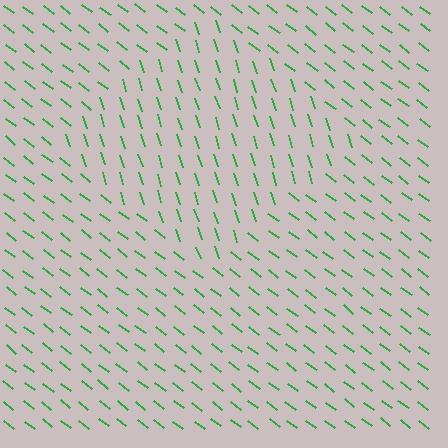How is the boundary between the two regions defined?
The boundary is defined purely by a change in line orientation (approximately 35 degrees difference). All lines are the same color and thickness.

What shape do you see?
I see a diamond.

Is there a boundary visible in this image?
Yes, there is a texture boundary formed by a change in line orientation.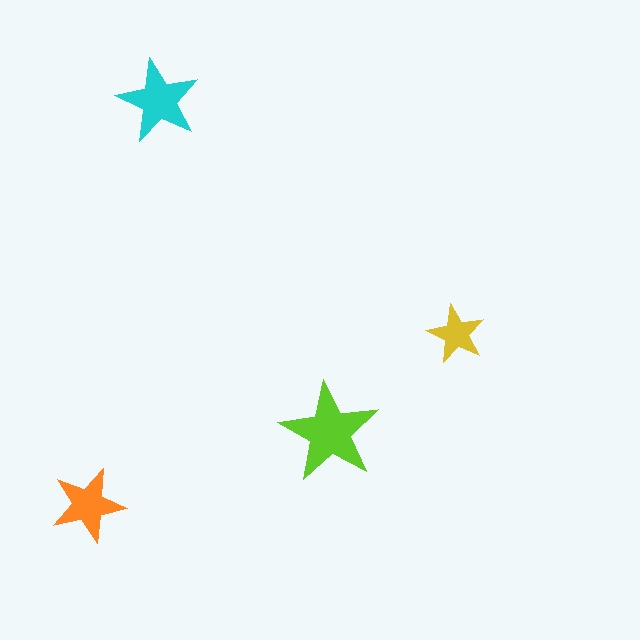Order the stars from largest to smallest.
the lime one, the cyan one, the orange one, the yellow one.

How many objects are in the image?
There are 4 objects in the image.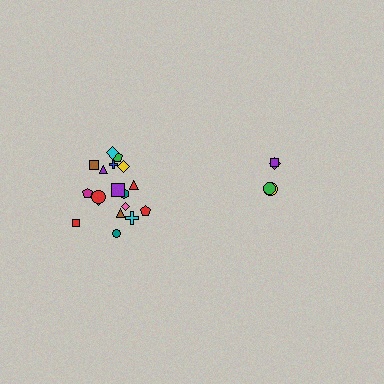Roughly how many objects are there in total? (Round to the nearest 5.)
Roughly 20 objects in total.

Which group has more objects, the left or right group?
The left group.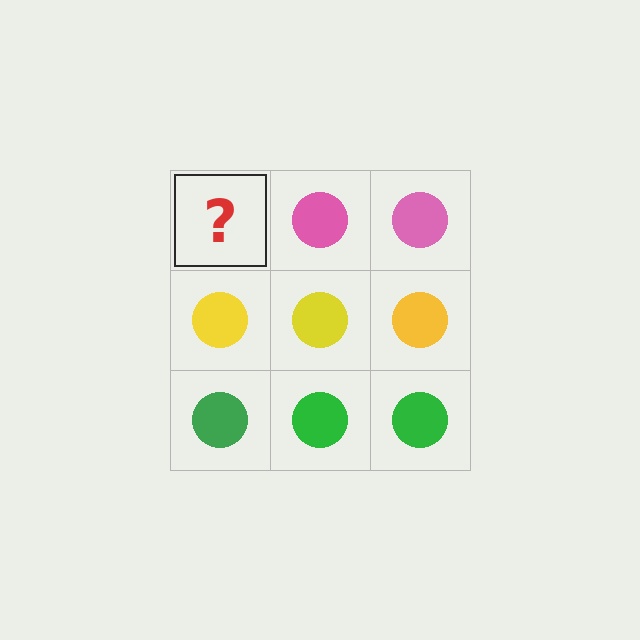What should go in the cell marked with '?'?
The missing cell should contain a pink circle.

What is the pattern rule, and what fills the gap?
The rule is that each row has a consistent color. The gap should be filled with a pink circle.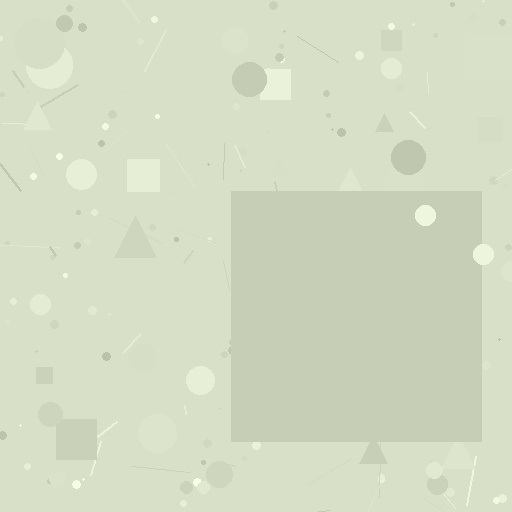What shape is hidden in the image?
A square is hidden in the image.